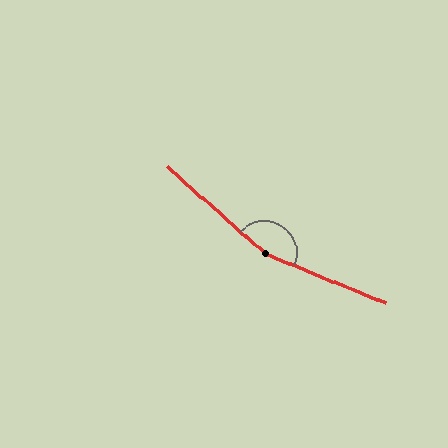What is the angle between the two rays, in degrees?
Approximately 161 degrees.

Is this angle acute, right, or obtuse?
It is obtuse.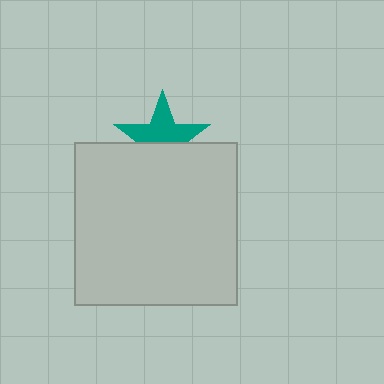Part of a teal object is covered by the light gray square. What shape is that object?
It is a star.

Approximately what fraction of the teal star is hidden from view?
Roughly 43% of the teal star is hidden behind the light gray square.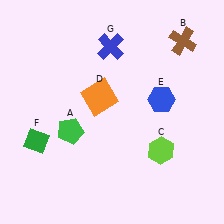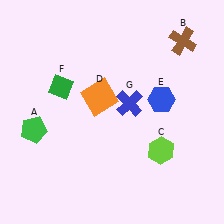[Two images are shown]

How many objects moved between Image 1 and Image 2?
3 objects moved between the two images.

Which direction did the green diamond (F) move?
The green diamond (F) moved up.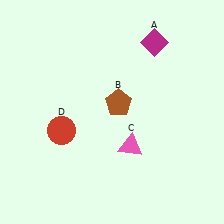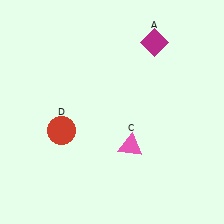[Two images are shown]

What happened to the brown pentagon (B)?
The brown pentagon (B) was removed in Image 2. It was in the top-right area of Image 1.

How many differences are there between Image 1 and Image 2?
There is 1 difference between the two images.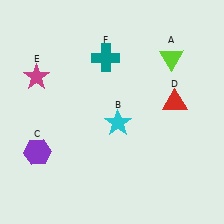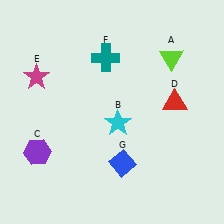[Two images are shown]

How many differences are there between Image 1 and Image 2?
There is 1 difference between the two images.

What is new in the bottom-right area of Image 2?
A blue diamond (G) was added in the bottom-right area of Image 2.